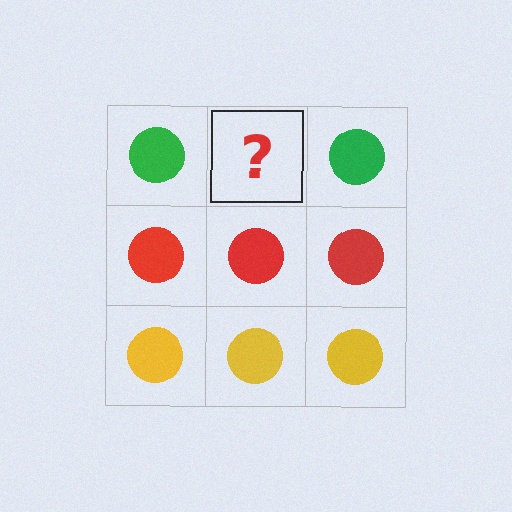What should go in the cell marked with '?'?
The missing cell should contain a green circle.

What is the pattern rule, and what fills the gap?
The rule is that each row has a consistent color. The gap should be filled with a green circle.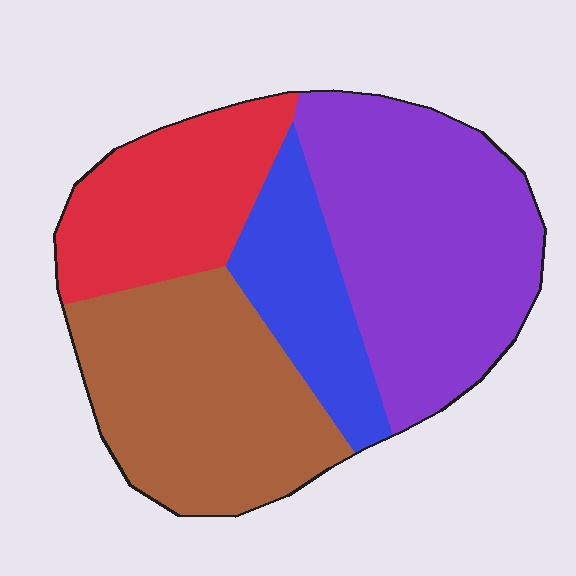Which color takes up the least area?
Blue, at roughly 15%.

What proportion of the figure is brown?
Brown takes up about one third (1/3) of the figure.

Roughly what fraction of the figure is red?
Red covers about 20% of the figure.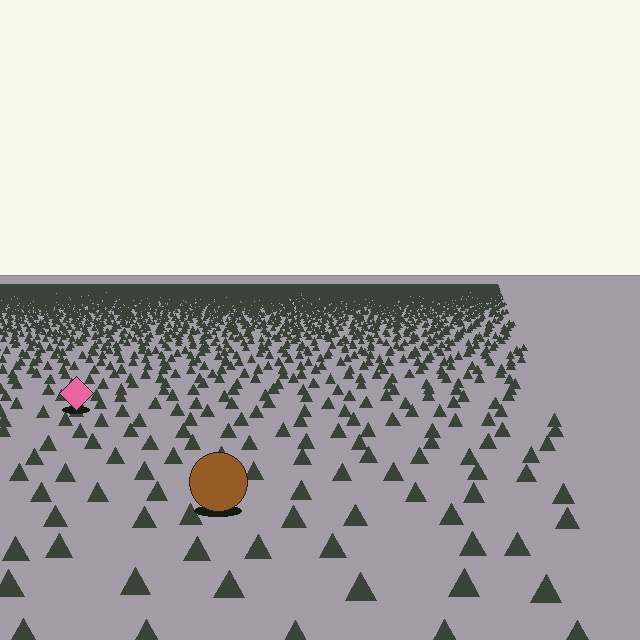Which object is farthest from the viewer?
The pink diamond is farthest from the viewer. It appears smaller and the ground texture around it is denser.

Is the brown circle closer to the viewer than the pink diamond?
Yes. The brown circle is closer — you can tell from the texture gradient: the ground texture is coarser near it.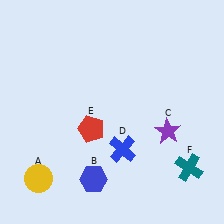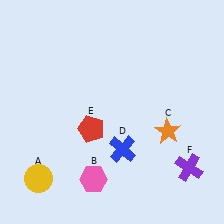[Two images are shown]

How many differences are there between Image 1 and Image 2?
There are 3 differences between the two images.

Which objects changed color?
B changed from blue to pink. C changed from purple to orange. F changed from teal to purple.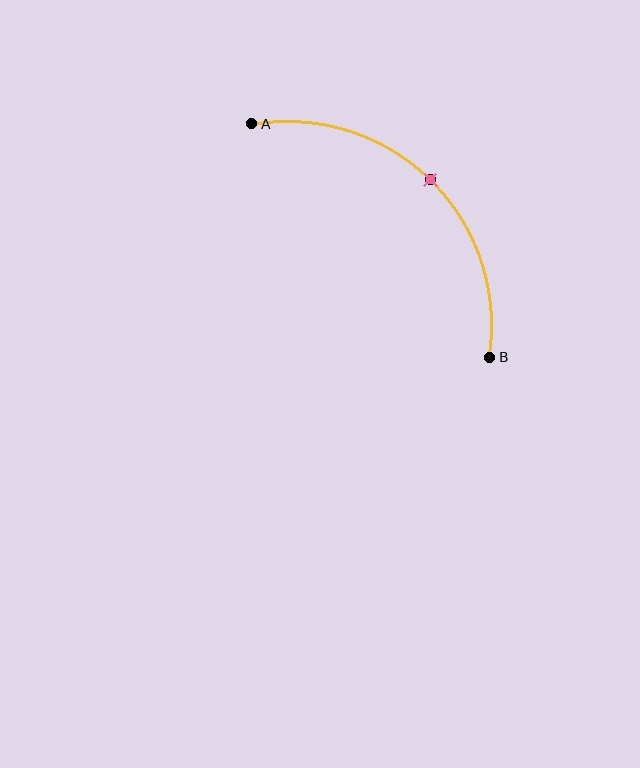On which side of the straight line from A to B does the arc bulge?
The arc bulges above and to the right of the straight line connecting A and B.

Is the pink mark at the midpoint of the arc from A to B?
Yes. The pink mark lies on the arc at equal arc-length from both A and B — it is the arc midpoint.